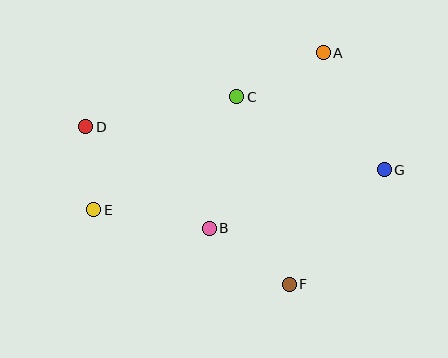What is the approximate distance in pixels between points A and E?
The distance between A and E is approximately 278 pixels.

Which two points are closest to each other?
Points D and E are closest to each other.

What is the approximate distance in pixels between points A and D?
The distance between A and D is approximately 249 pixels.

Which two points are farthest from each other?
Points D and G are farthest from each other.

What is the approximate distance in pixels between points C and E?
The distance between C and E is approximately 182 pixels.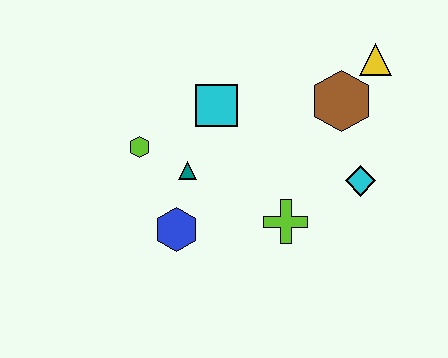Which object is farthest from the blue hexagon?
The yellow triangle is farthest from the blue hexagon.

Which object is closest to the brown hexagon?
The yellow triangle is closest to the brown hexagon.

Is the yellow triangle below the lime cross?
No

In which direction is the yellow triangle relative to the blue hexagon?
The yellow triangle is to the right of the blue hexagon.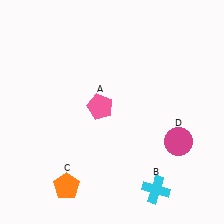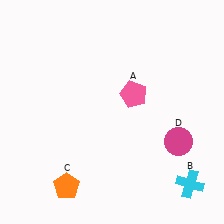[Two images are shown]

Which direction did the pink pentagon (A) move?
The pink pentagon (A) moved right.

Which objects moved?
The objects that moved are: the pink pentagon (A), the cyan cross (B).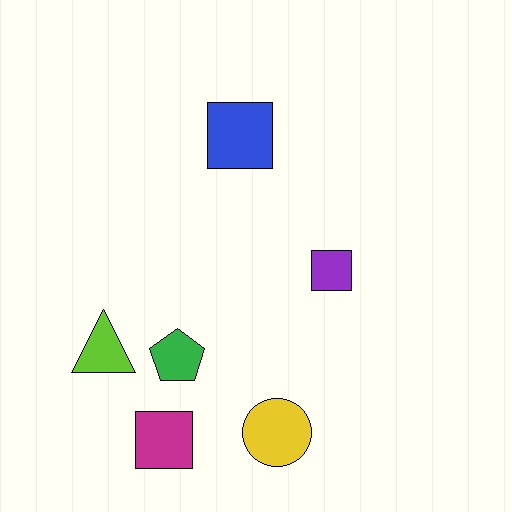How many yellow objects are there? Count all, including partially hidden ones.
There is 1 yellow object.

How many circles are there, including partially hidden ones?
There is 1 circle.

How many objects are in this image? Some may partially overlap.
There are 6 objects.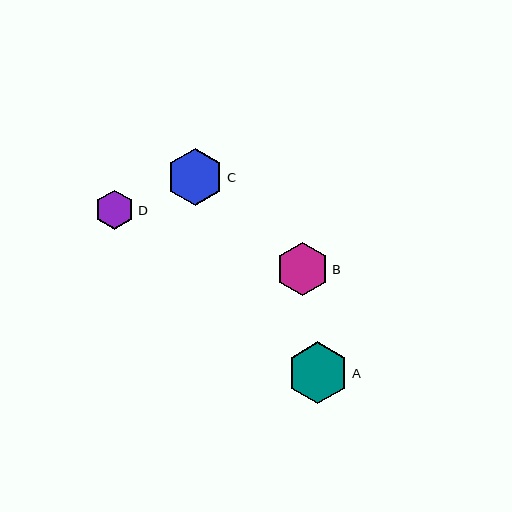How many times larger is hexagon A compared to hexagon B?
Hexagon A is approximately 1.2 times the size of hexagon B.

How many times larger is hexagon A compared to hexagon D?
Hexagon A is approximately 1.6 times the size of hexagon D.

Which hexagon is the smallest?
Hexagon D is the smallest with a size of approximately 39 pixels.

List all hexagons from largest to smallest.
From largest to smallest: A, C, B, D.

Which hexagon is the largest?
Hexagon A is the largest with a size of approximately 62 pixels.